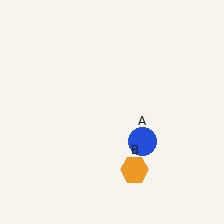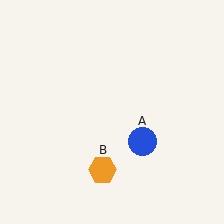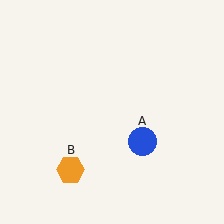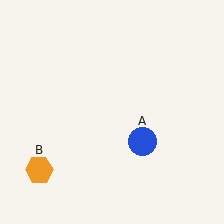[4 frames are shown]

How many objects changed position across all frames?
1 object changed position: orange hexagon (object B).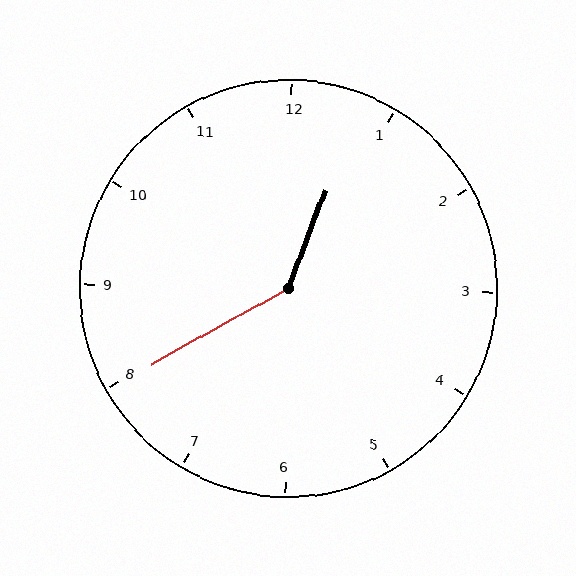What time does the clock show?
12:40.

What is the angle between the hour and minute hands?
Approximately 140 degrees.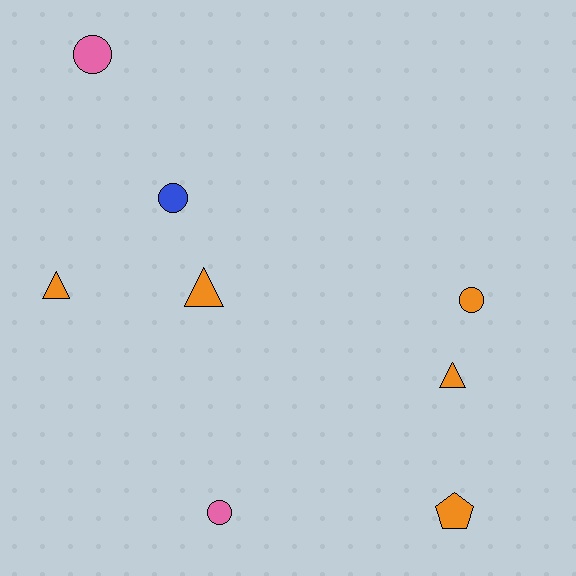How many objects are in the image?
There are 8 objects.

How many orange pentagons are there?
There is 1 orange pentagon.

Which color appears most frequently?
Orange, with 5 objects.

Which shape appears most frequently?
Circle, with 4 objects.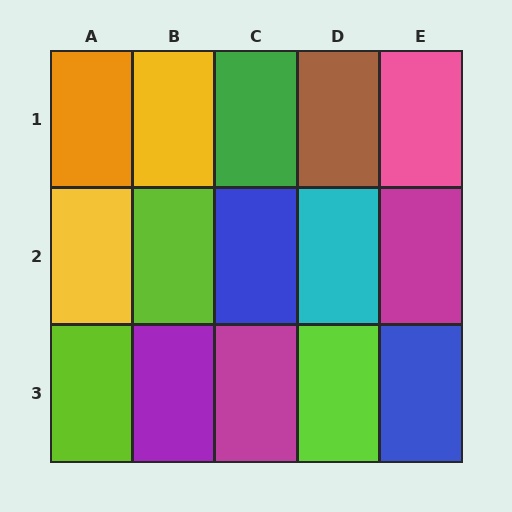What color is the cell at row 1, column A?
Orange.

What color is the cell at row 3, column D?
Lime.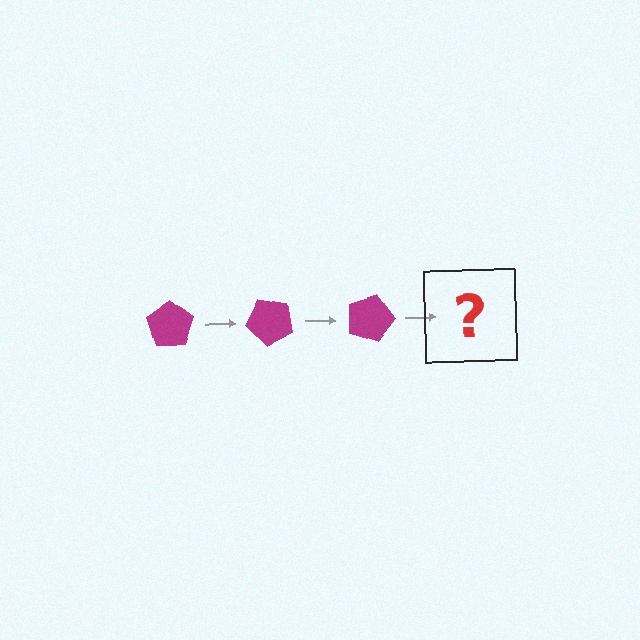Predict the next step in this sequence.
The next step is a magenta pentagon rotated 135 degrees.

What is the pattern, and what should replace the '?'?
The pattern is that the pentagon rotates 45 degrees each step. The '?' should be a magenta pentagon rotated 135 degrees.